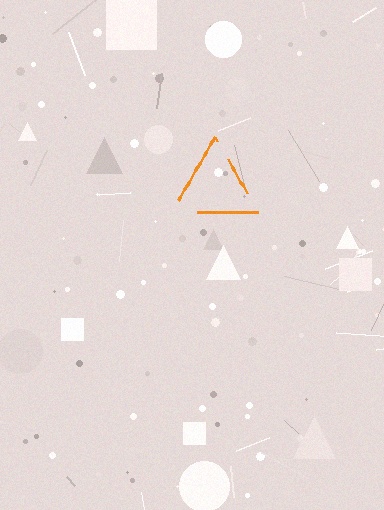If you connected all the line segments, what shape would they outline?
They would outline a triangle.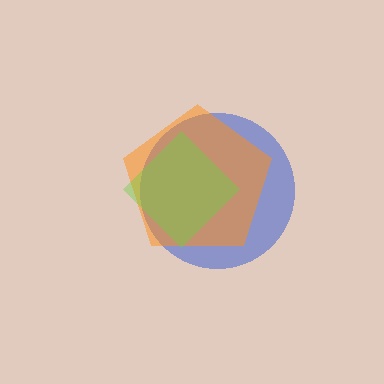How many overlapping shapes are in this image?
There are 3 overlapping shapes in the image.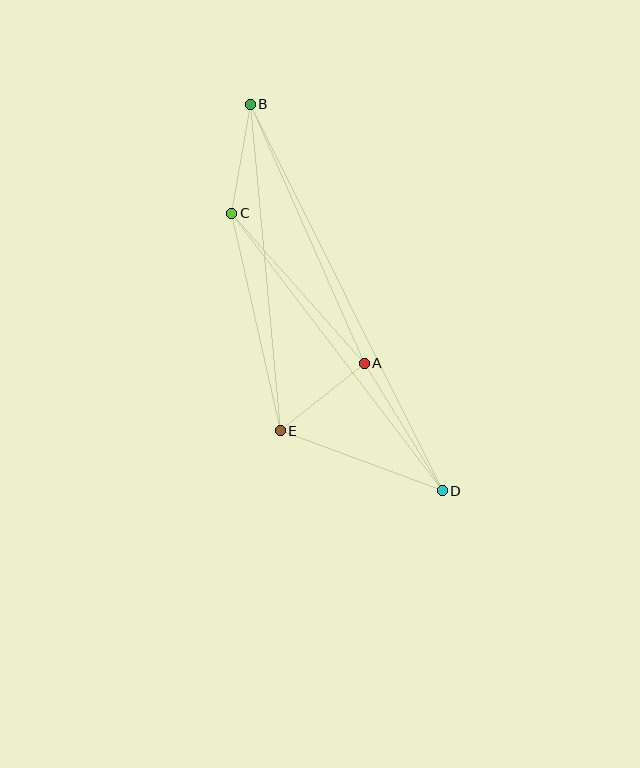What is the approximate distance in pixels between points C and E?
The distance between C and E is approximately 223 pixels.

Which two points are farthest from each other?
Points B and D are farthest from each other.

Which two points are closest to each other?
Points A and E are closest to each other.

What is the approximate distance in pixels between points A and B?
The distance between A and B is approximately 283 pixels.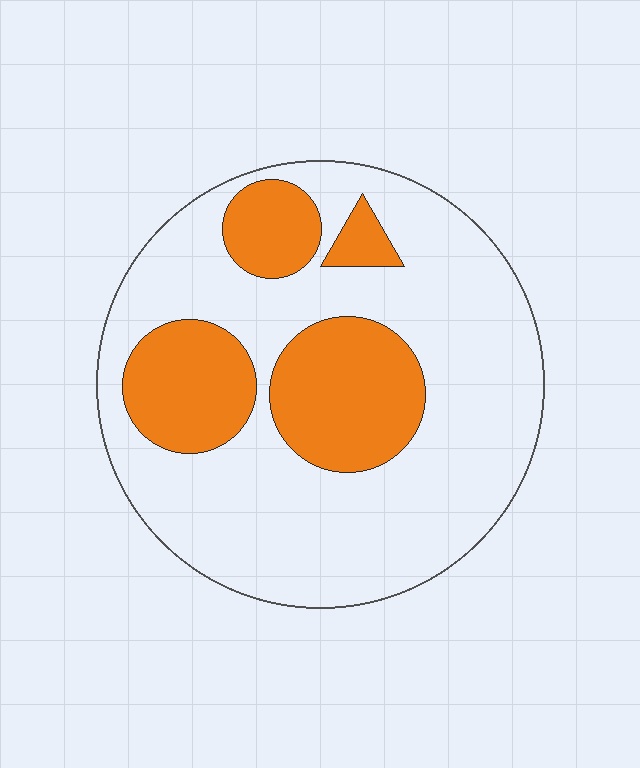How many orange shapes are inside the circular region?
4.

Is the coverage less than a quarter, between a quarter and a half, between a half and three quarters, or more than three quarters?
Between a quarter and a half.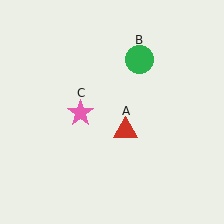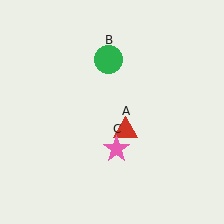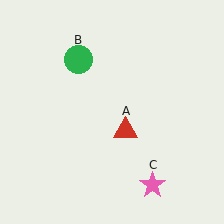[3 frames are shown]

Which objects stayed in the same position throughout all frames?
Red triangle (object A) remained stationary.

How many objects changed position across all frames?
2 objects changed position: green circle (object B), pink star (object C).